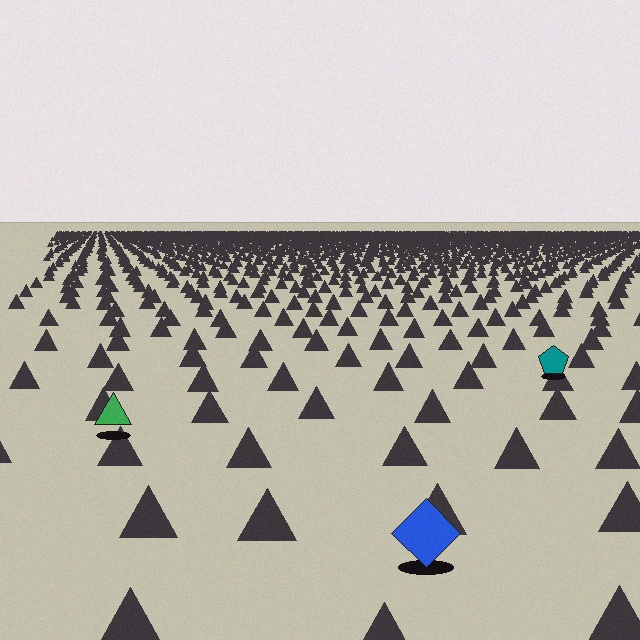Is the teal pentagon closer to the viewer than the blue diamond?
No. The blue diamond is closer — you can tell from the texture gradient: the ground texture is coarser near it.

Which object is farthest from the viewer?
The teal pentagon is farthest from the viewer. It appears smaller and the ground texture around it is denser.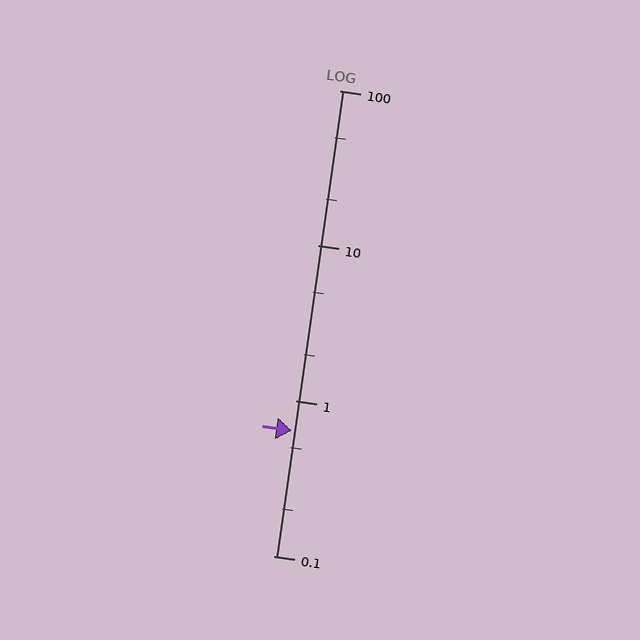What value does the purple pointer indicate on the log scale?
The pointer indicates approximately 0.64.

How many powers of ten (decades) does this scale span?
The scale spans 3 decades, from 0.1 to 100.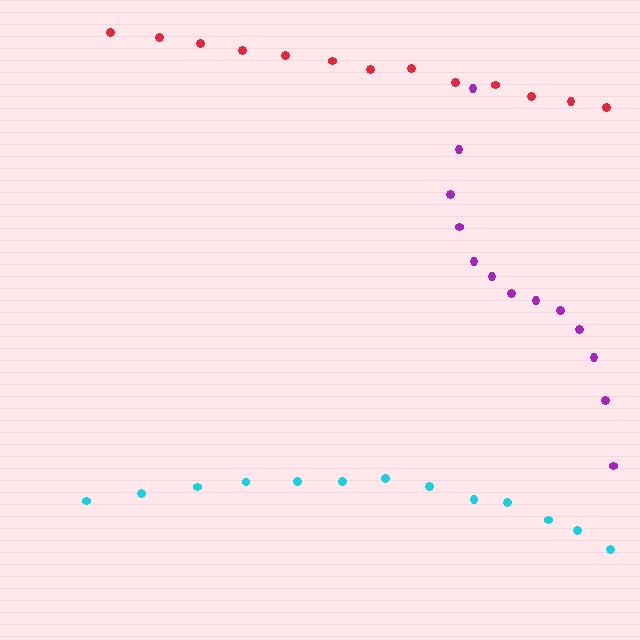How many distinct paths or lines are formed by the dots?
There are 3 distinct paths.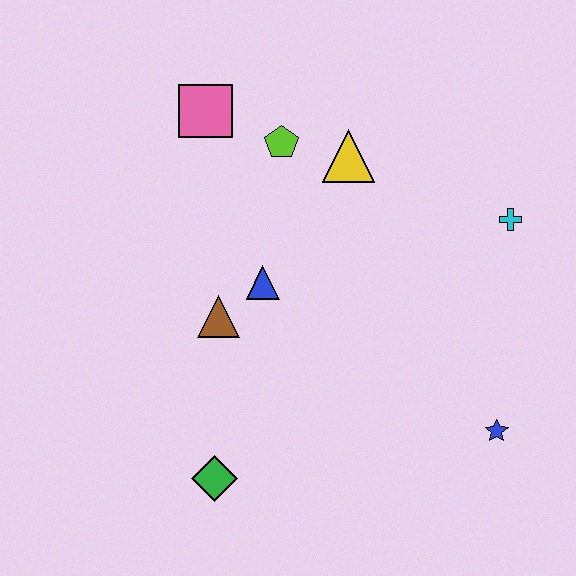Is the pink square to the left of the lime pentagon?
Yes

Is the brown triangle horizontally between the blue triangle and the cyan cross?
No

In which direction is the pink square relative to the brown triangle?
The pink square is above the brown triangle.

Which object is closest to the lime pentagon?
The yellow triangle is closest to the lime pentagon.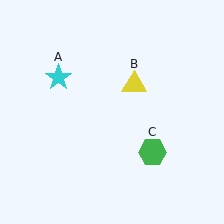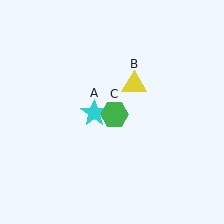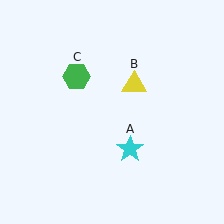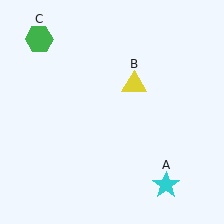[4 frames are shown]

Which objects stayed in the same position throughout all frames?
Yellow triangle (object B) remained stationary.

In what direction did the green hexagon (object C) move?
The green hexagon (object C) moved up and to the left.